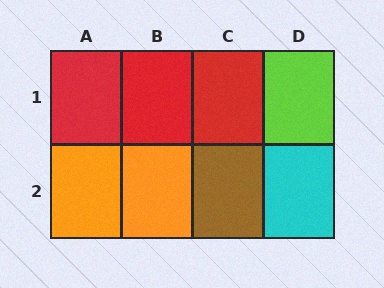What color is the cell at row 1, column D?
Lime.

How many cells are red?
3 cells are red.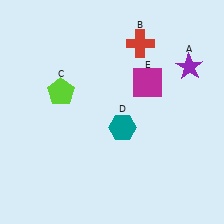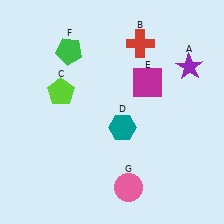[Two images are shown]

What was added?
A green pentagon (F), a pink circle (G) were added in Image 2.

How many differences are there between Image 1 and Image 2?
There are 2 differences between the two images.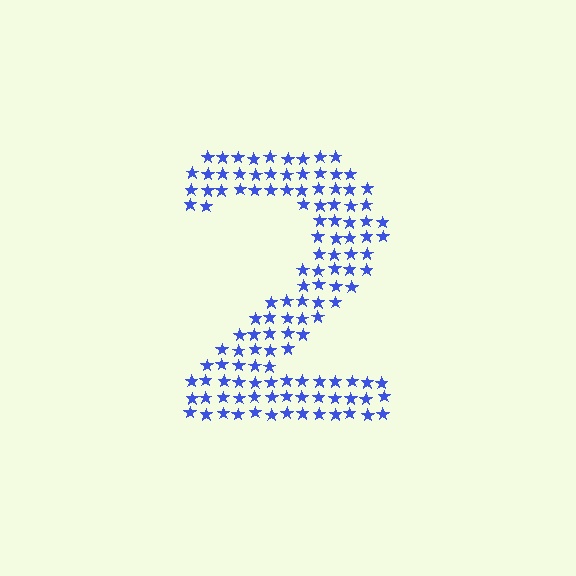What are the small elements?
The small elements are stars.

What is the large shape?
The large shape is the digit 2.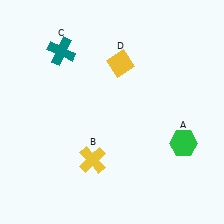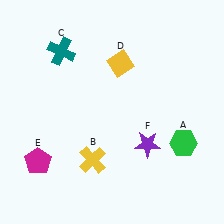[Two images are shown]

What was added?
A magenta pentagon (E), a purple star (F) were added in Image 2.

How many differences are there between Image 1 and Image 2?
There are 2 differences between the two images.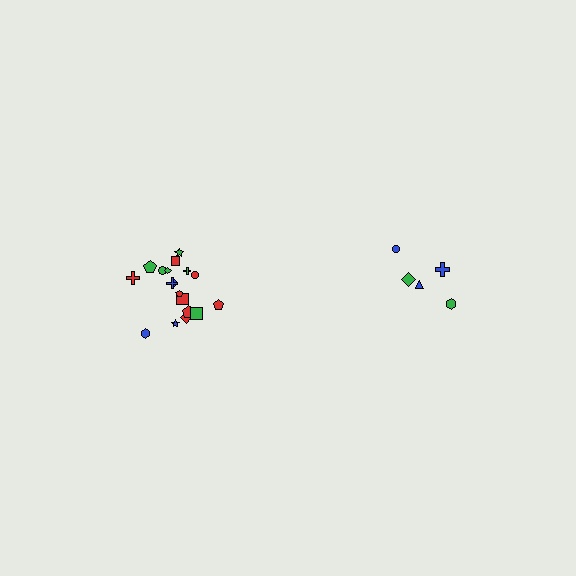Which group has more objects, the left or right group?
The left group.